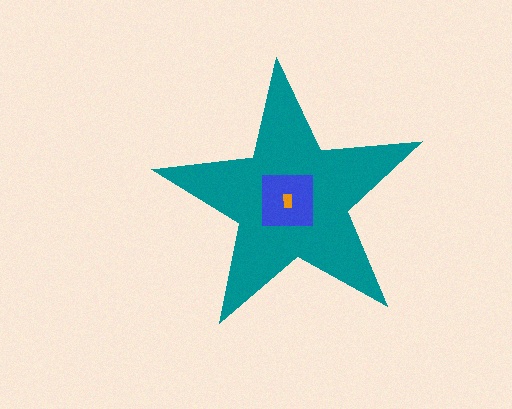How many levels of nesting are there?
3.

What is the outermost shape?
The teal star.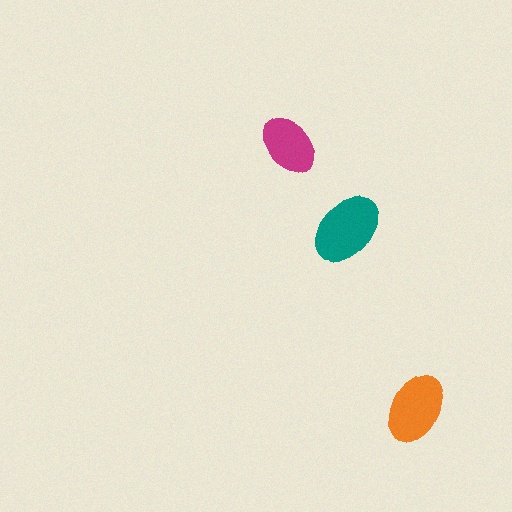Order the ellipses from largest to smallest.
the teal one, the orange one, the magenta one.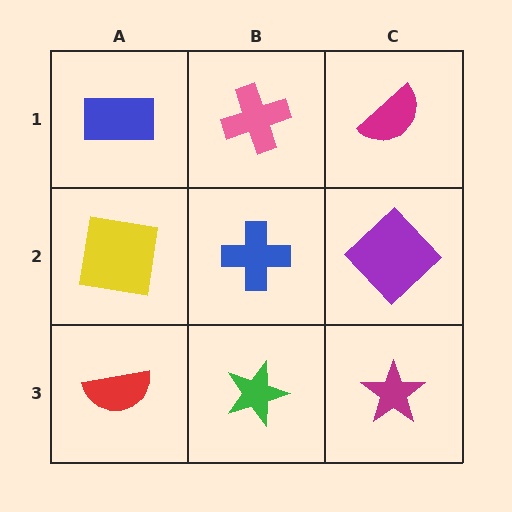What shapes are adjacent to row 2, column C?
A magenta semicircle (row 1, column C), a magenta star (row 3, column C), a blue cross (row 2, column B).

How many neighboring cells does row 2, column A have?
3.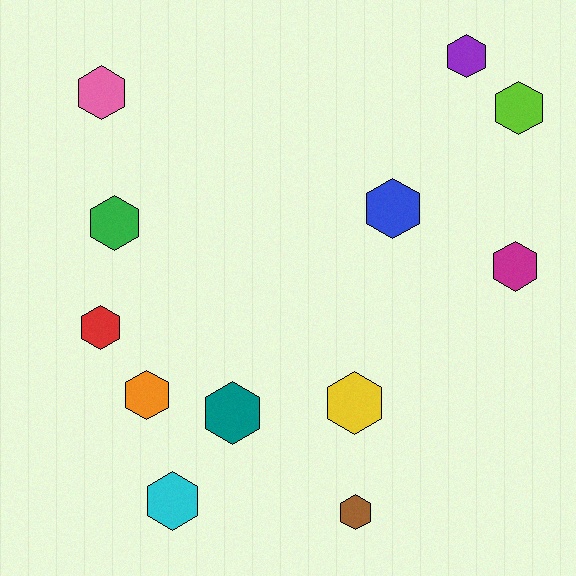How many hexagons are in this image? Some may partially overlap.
There are 12 hexagons.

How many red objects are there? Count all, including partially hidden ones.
There is 1 red object.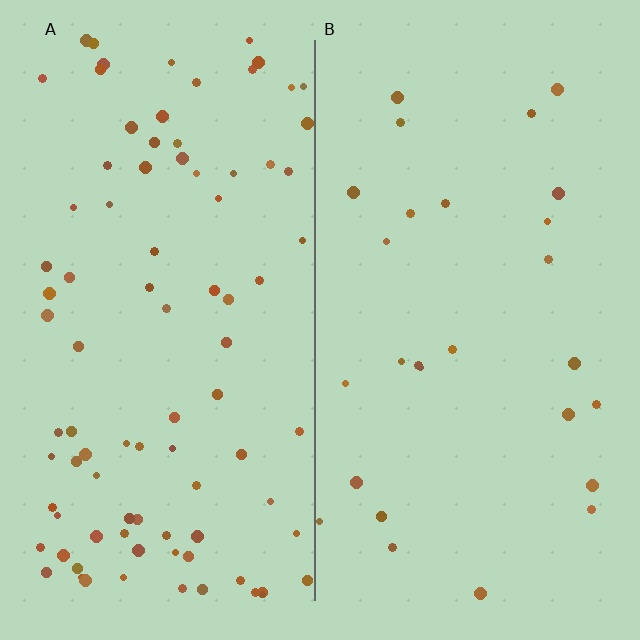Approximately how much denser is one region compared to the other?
Approximately 3.3× — region A over region B.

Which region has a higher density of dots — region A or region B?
A (the left).